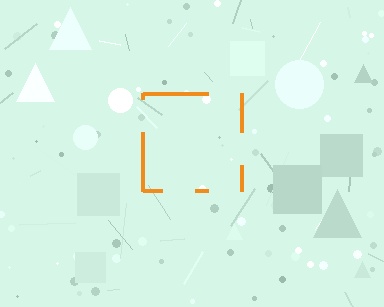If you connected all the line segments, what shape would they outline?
They would outline a square.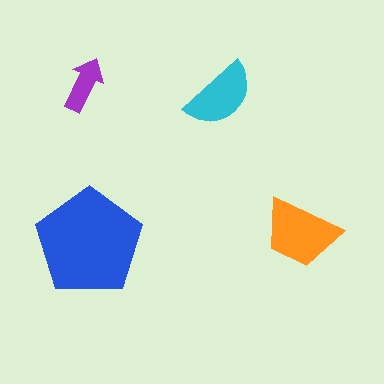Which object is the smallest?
The purple arrow.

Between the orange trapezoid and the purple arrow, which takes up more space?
The orange trapezoid.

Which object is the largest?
The blue pentagon.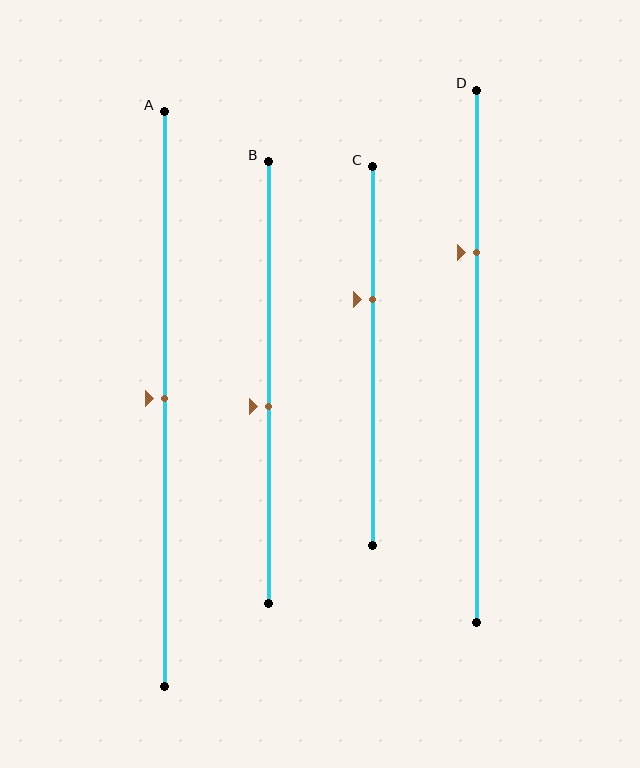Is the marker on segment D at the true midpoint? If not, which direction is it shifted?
No, the marker on segment D is shifted upward by about 19% of the segment length.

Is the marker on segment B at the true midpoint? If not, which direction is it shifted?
No, the marker on segment B is shifted downward by about 5% of the segment length.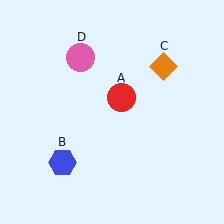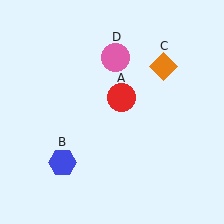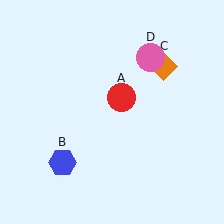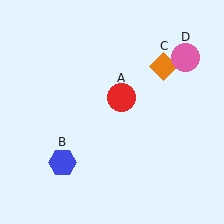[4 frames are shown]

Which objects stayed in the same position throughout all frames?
Red circle (object A) and blue hexagon (object B) and orange diamond (object C) remained stationary.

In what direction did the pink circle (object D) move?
The pink circle (object D) moved right.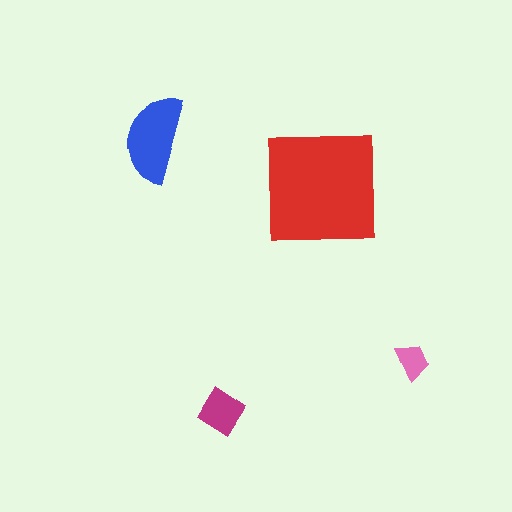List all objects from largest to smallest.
The red square, the blue semicircle, the magenta diamond, the pink trapezoid.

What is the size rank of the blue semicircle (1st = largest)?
2nd.